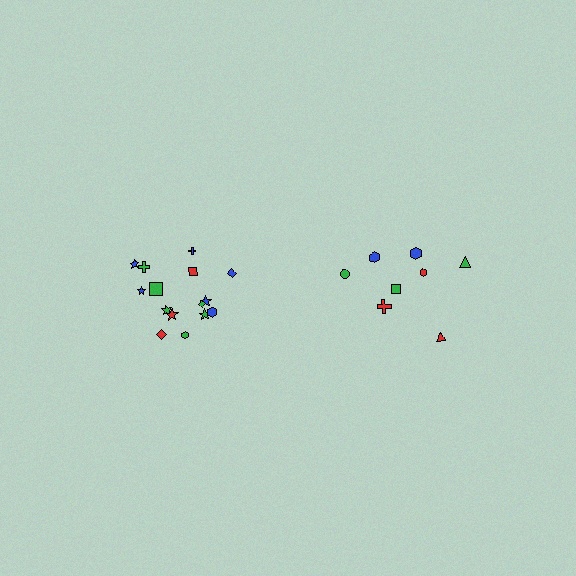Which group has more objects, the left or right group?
The left group.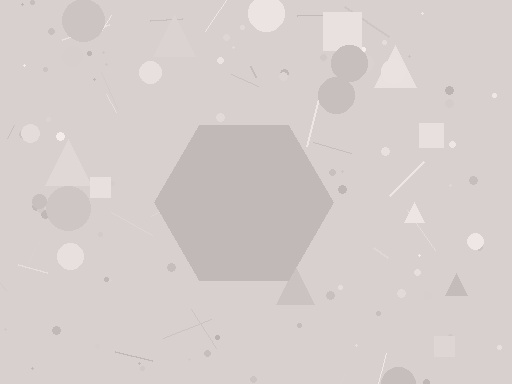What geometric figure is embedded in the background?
A hexagon is embedded in the background.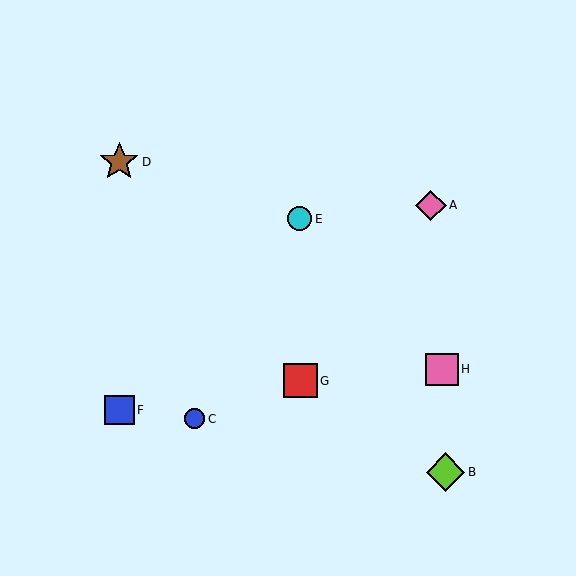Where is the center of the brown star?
The center of the brown star is at (119, 162).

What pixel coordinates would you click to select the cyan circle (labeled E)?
Click at (300, 219) to select the cyan circle E.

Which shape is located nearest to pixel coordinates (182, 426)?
The blue circle (labeled C) at (195, 419) is nearest to that location.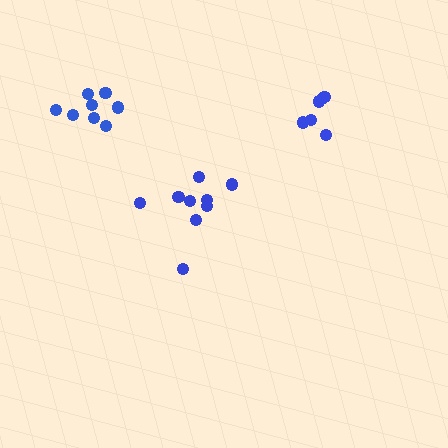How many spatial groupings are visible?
There are 3 spatial groupings.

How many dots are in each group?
Group 1: 6 dots, Group 2: 9 dots, Group 3: 9 dots (24 total).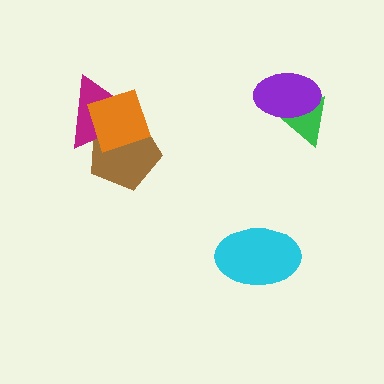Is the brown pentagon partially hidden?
Yes, it is partially covered by another shape.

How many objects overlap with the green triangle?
1 object overlaps with the green triangle.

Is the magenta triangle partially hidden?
Yes, it is partially covered by another shape.